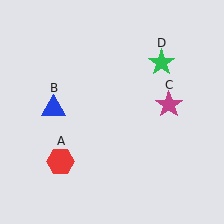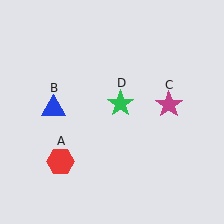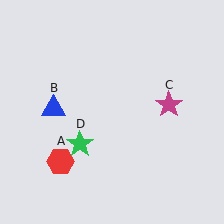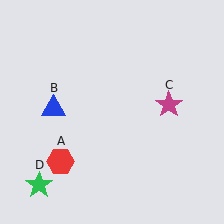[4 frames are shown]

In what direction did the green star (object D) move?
The green star (object D) moved down and to the left.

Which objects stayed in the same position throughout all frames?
Red hexagon (object A) and blue triangle (object B) and magenta star (object C) remained stationary.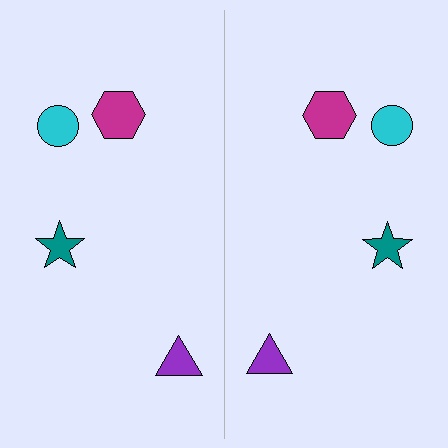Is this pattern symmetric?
Yes, this pattern has bilateral (reflection) symmetry.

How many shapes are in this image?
There are 8 shapes in this image.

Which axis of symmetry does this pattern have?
The pattern has a vertical axis of symmetry running through the center of the image.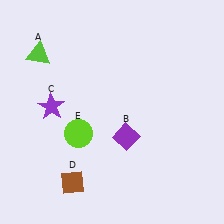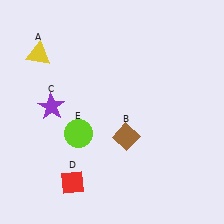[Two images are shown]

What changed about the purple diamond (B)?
In Image 1, B is purple. In Image 2, it changed to brown.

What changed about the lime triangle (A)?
In Image 1, A is lime. In Image 2, it changed to yellow.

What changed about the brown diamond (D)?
In Image 1, D is brown. In Image 2, it changed to red.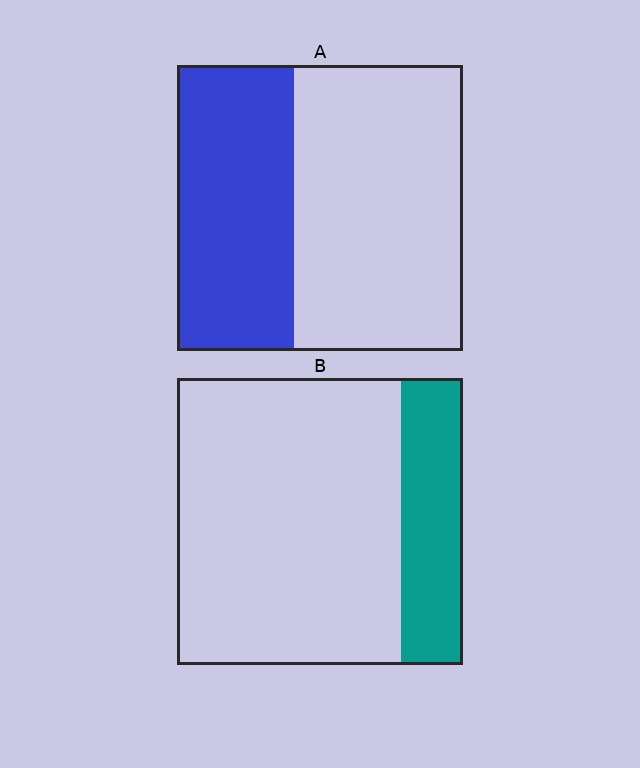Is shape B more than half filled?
No.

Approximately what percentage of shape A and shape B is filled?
A is approximately 40% and B is approximately 20%.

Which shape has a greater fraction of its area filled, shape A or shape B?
Shape A.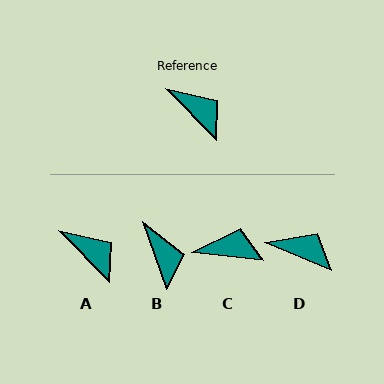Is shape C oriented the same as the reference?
No, it is off by about 39 degrees.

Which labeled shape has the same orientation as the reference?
A.